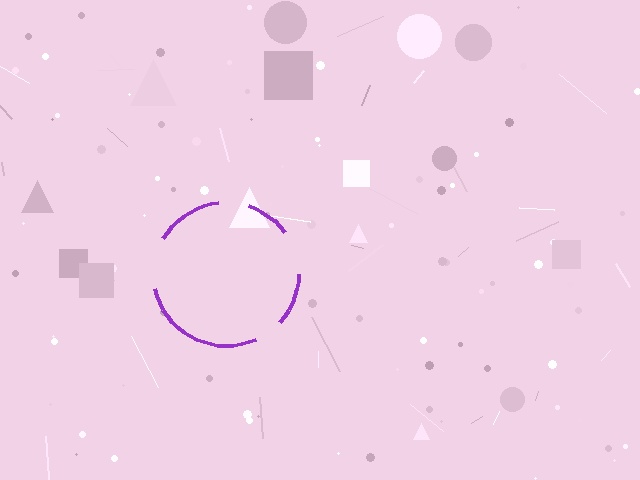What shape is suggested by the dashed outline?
The dashed outline suggests a circle.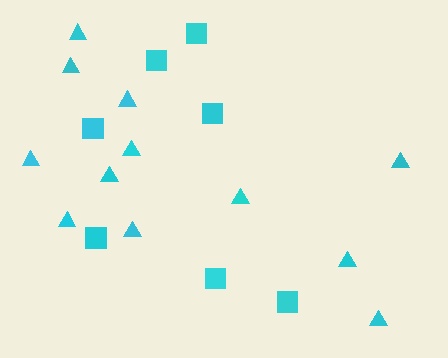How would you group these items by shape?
There are 2 groups: one group of squares (7) and one group of triangles (12).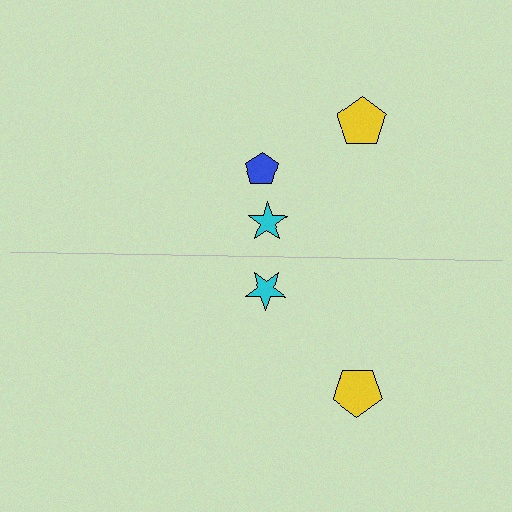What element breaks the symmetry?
A blue pentagon is missing from the bottom side.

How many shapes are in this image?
There are 5 shapes in this image.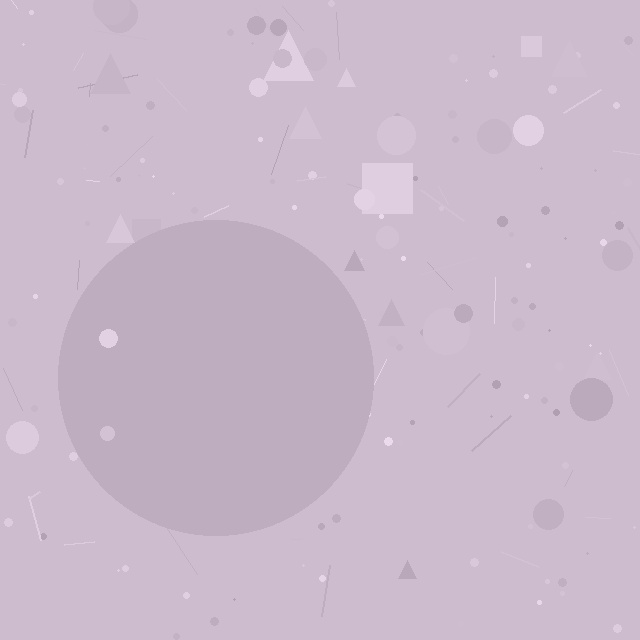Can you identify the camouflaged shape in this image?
The camouflaged shape is a circle.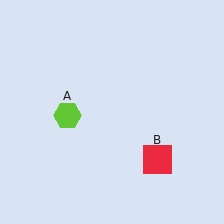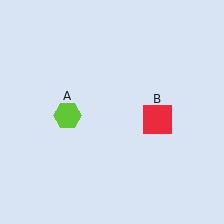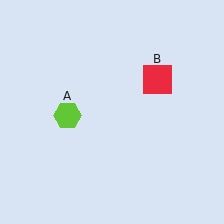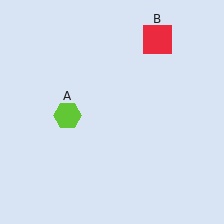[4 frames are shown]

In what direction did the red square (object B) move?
The red square (object B) moved up.